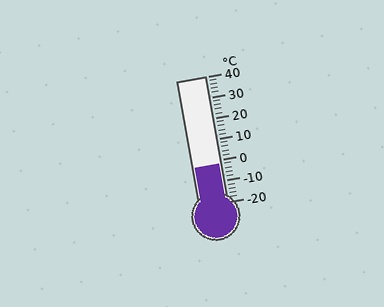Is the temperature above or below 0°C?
The temperature is below 0°C.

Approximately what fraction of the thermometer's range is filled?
The thermometer is filled to approximately 30% of its range.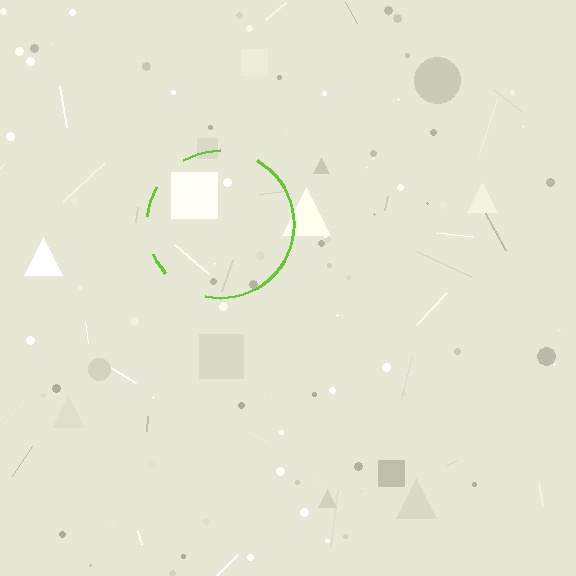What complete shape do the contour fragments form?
The contour fragments form a circle.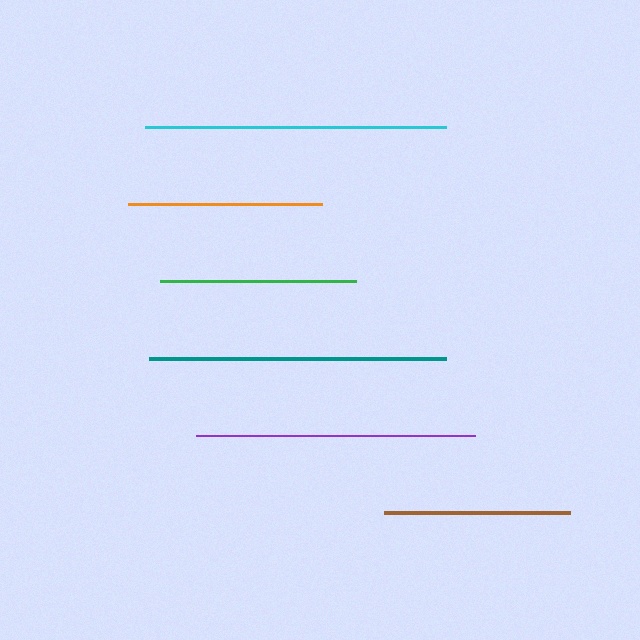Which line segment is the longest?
The cyan line is the longest at approximately 300 pixels.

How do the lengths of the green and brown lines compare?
The green and brown lines are approximately the same length.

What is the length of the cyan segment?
The cyan segment is approximately 300 pixels long.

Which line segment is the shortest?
The brown line is the shortest at approximately 186 pixels.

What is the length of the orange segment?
The orange segment is approximately 194 pixels long.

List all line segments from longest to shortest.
From longest to shortest: cyan, teal, purple, green, orange, brown.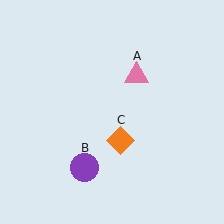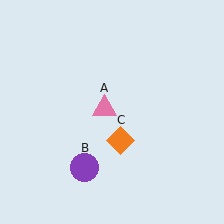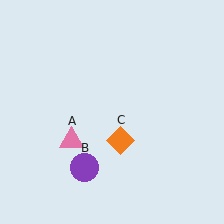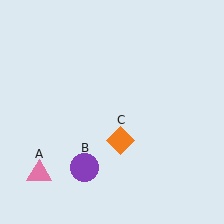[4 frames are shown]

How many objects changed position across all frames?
1 object changed position: pink triangle (object A).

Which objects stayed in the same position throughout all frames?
Purple circle (object B) and orange diamond (object C) remained stationary.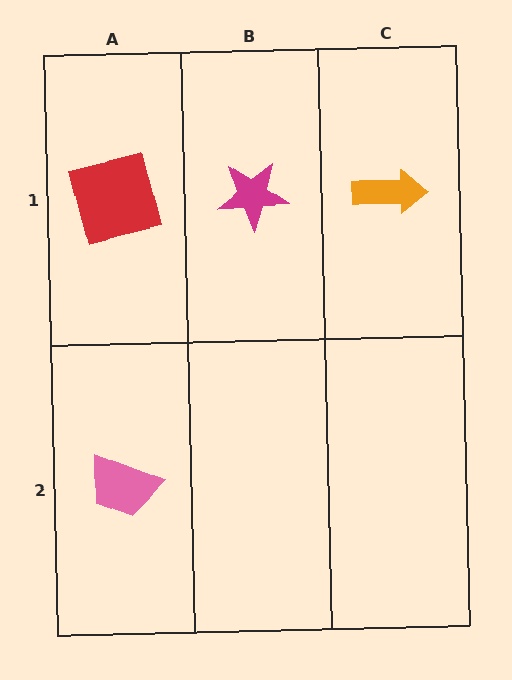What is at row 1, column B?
A magenta star.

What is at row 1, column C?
An orange arrow.